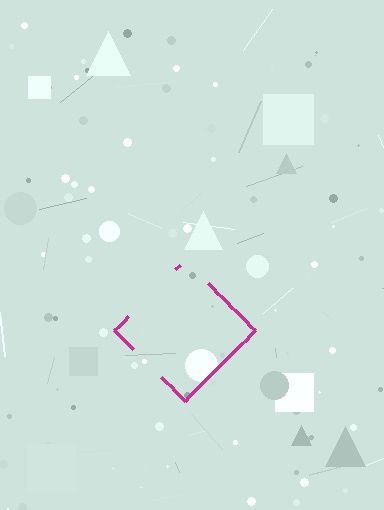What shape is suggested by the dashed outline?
The dashed outline suggests a diamond.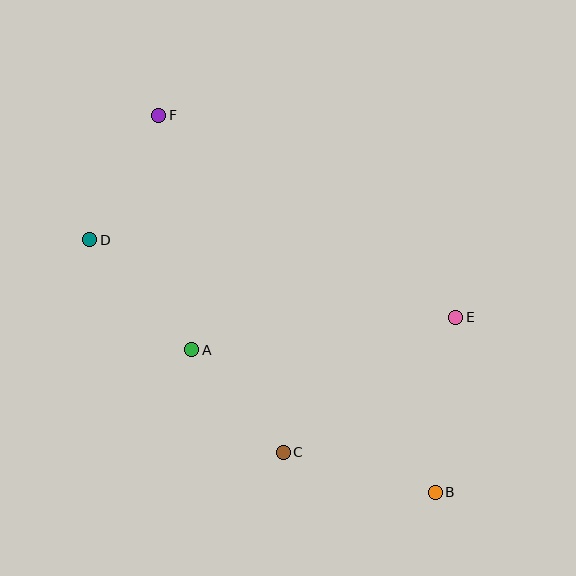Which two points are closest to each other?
Points A and C are closest to each other.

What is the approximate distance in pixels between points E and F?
The distance between E and F is approximately 359 pixels.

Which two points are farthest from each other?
Points B and F are farthest from each other.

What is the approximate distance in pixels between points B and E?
The distance between B and E is approximately 176 pixels.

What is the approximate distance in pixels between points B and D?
The distance between B and D is approximately 428 pixels.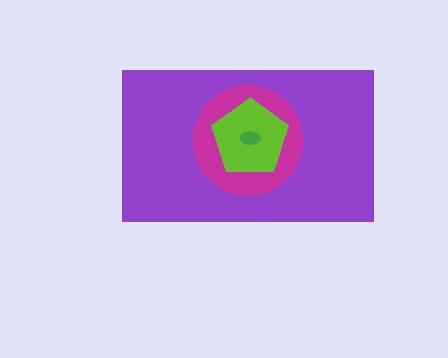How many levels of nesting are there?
4.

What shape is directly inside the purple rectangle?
The magenta circle.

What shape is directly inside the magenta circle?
The lime pentagon.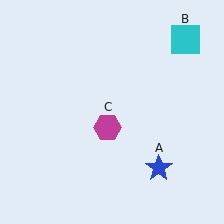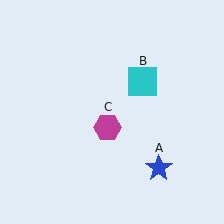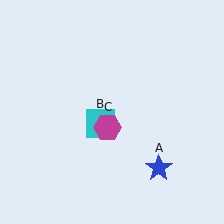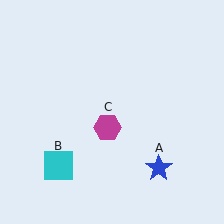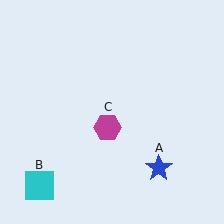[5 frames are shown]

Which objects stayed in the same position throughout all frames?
Blue star (object A) and magenta hexagon (object C) remained stationary.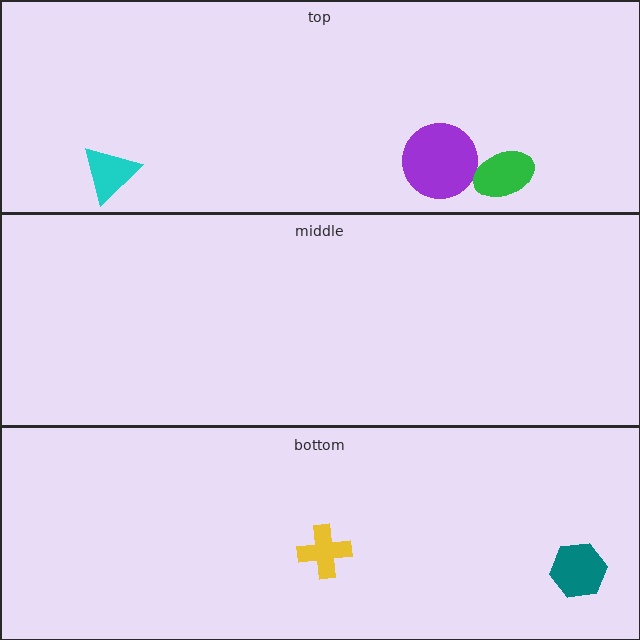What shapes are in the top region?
The cyan triangle, the purple circle, the green ellipse.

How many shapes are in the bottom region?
2.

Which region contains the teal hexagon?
The bottom region.